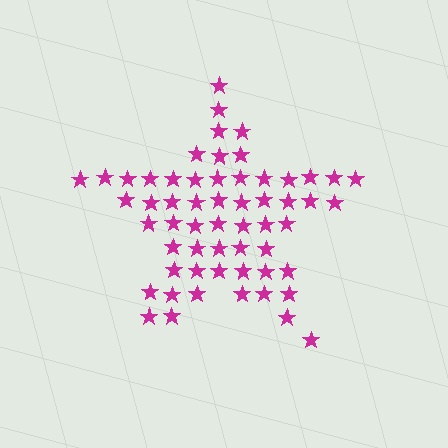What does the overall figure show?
The overall figure shows a star.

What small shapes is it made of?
It is made of small stars.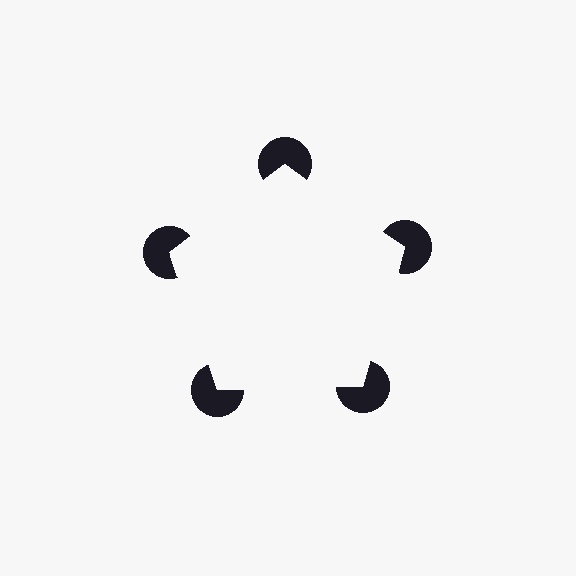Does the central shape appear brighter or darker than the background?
It typically appears slightly brighter than the background, even though no actual brightness change is drawn.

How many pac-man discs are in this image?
There are 5 — one at each vertex of the illusory pentagon.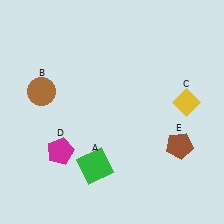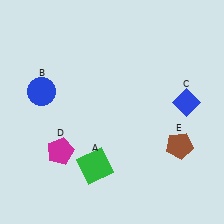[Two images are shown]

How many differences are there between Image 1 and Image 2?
There are 2 differences between the two images.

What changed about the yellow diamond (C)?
In Image 1, C is yellow. In Image 2, it changed to blue.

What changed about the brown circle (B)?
In Image 1, B is brown. In Image 2, it changed to blue.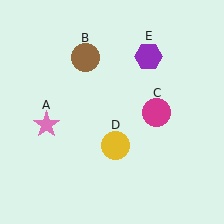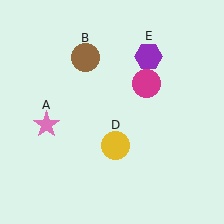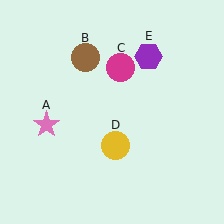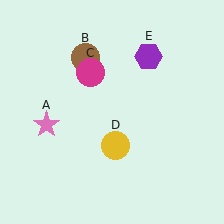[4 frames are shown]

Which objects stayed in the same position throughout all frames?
Pink star (object A) and brown circle (object B) and yellow circle (object D) and purple hexagon (object E) remained stationary.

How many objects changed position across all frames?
1 object changed position: magenta circle (object C).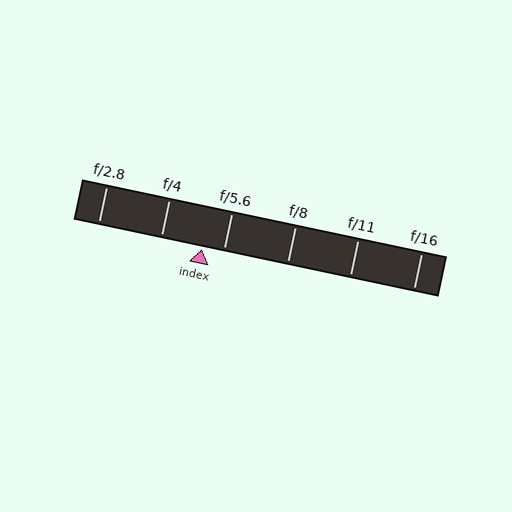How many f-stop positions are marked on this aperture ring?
There are 6 f-stop positions marked.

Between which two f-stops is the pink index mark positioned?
The index mark is between f/4 and f/5.6.